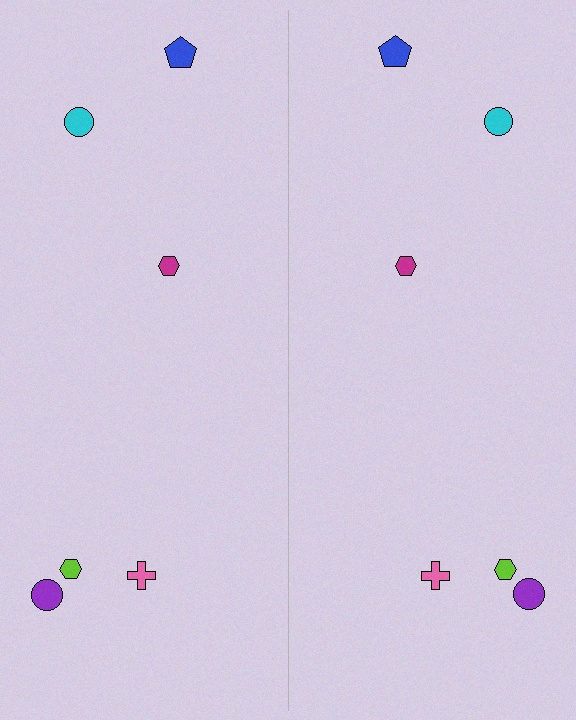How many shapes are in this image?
There are 12 shapes in this image.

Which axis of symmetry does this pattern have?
The pattern has a vertical axis of symmetry running through the center of the image.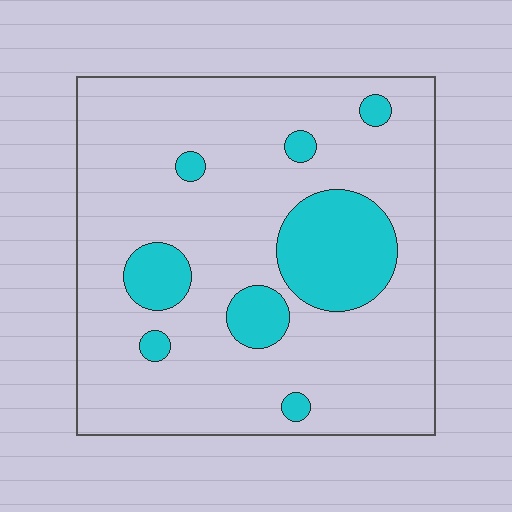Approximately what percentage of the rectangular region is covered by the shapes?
Approximately 15%.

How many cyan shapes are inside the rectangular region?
8.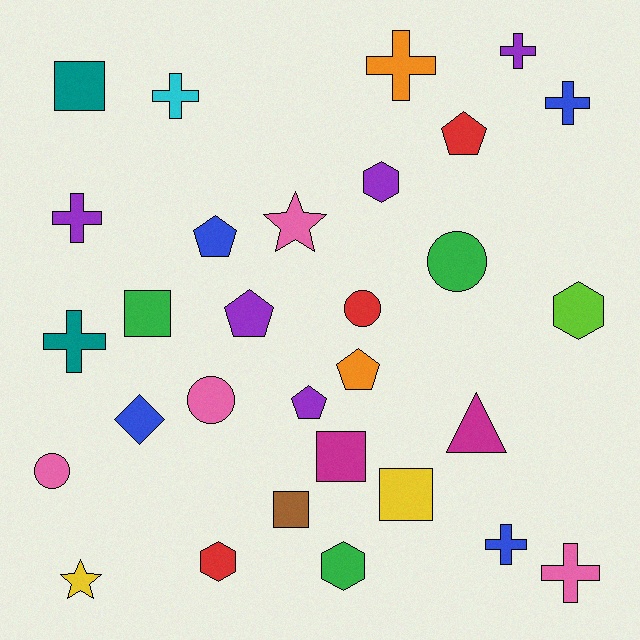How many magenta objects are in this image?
There are 2 magenta objects.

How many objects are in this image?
There are 30 objects.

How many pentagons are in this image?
There are 5 pentagons.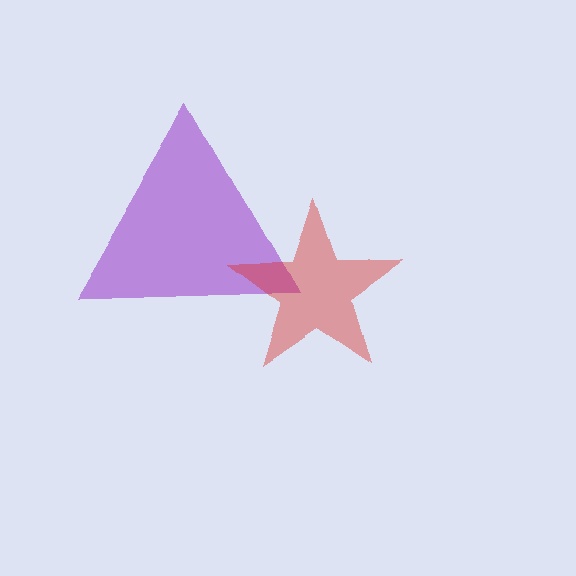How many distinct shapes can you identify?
There are 2 distinct shapes: a purple triangle, a red star.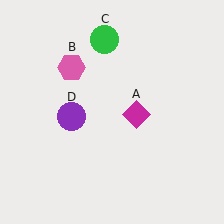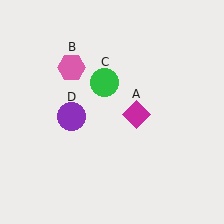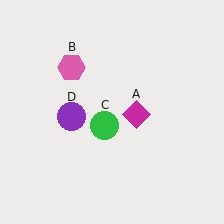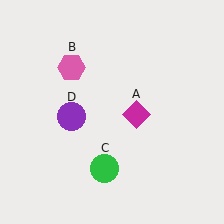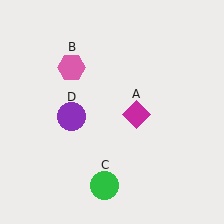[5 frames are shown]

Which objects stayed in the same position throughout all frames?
Magenta diamond (object A) and pink hexagon (object B) and purple circle (object D) remained stationary.